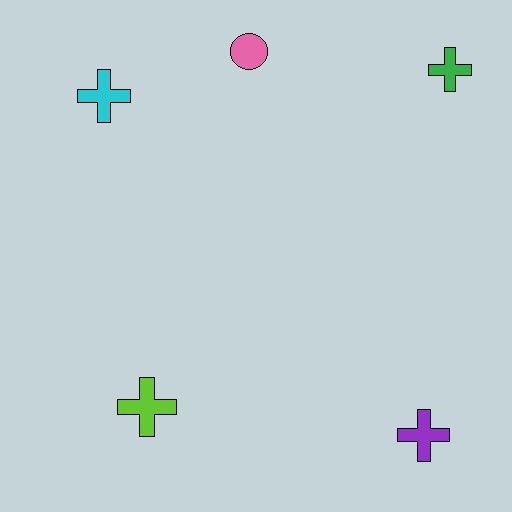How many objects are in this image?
There are 5 objects.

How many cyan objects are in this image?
There is 1 cyan object.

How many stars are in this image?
There are no stars.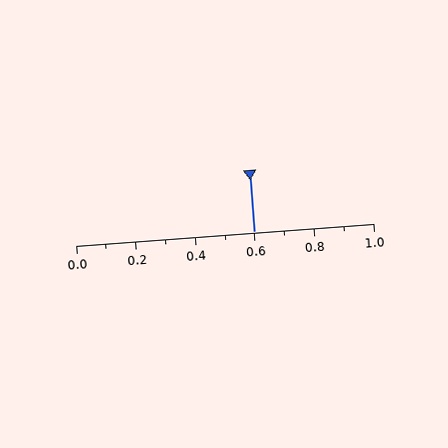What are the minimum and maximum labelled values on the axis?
The axis runs from 0.0 to 1.0.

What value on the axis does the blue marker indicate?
The marker indicates approximately 0.6.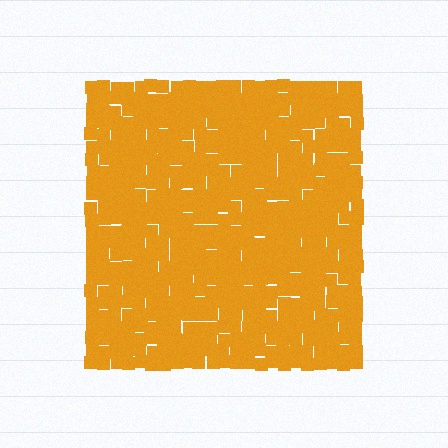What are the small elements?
The small elements are squares.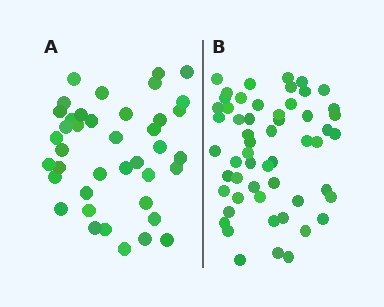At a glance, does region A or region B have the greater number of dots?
Region B (the right region) has more dots.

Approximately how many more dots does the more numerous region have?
Region B has approximately 15 more dots than region A.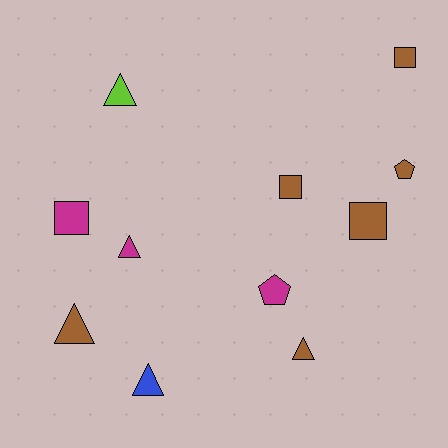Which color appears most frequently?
Brown, with 6 objects.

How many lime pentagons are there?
There are no lime pentagons.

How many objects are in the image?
There are 11 objects.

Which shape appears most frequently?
Triangle, with 5 objects.